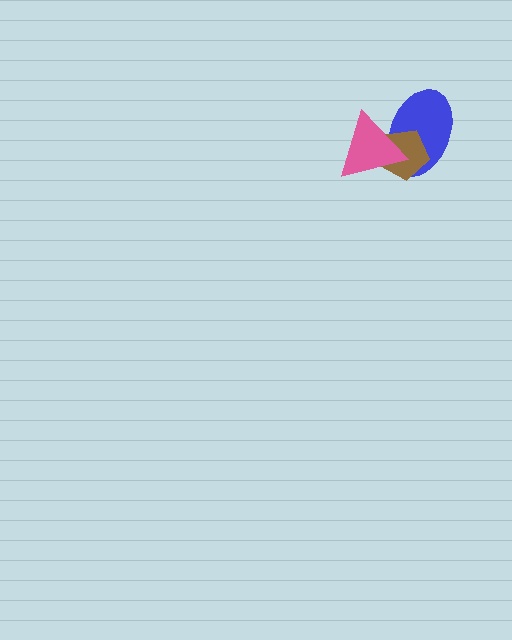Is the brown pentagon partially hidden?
Yes, it is partially covered by another shape.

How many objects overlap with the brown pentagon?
2 objects overlap with the brown pentagon.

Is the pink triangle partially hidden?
No, no other shape covers it.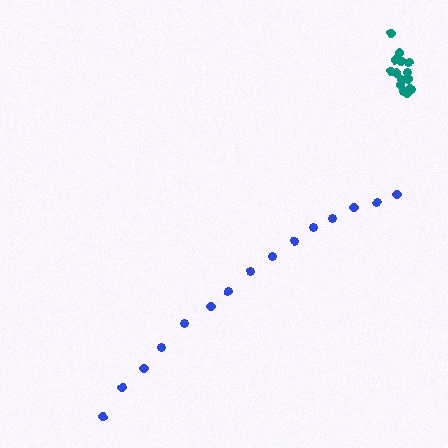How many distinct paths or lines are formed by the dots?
There are 2 distinct paths.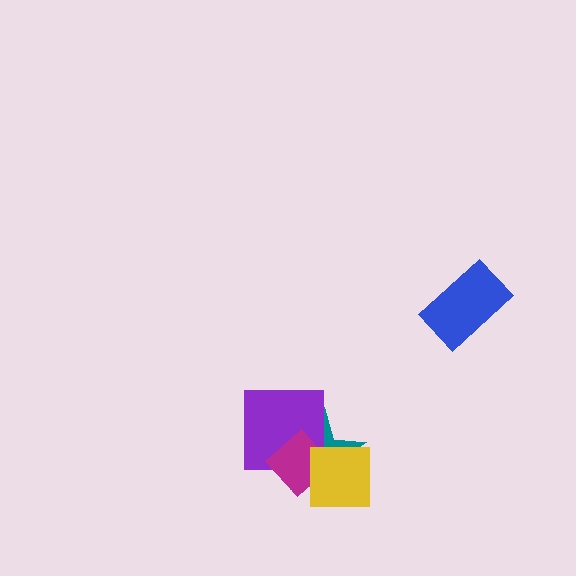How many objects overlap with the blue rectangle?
0 objects overlap with the blue rectangle.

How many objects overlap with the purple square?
2 objects overlap with the purple square.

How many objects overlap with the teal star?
3 objects overlap with the teal star.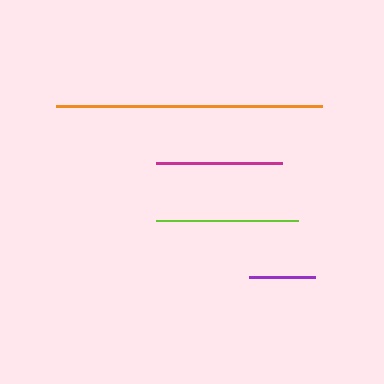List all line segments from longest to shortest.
From longest to shortest: orange, lime, magenta, purple.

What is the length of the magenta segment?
The magenta segment is approximately 126 pixels long.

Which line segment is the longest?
The orange line is the longest at approximately 266 pixels.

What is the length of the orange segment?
The orange segment is approximately 266 pixels long.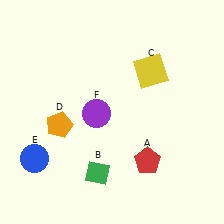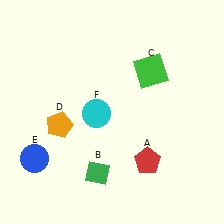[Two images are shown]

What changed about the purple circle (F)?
In Image 1, F is purple. In Image 2, it changed to cyan.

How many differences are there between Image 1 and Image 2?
There are 2 differences between the two images.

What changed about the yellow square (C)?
In Image 1, C is yellow. In Image 2, it changed to green.